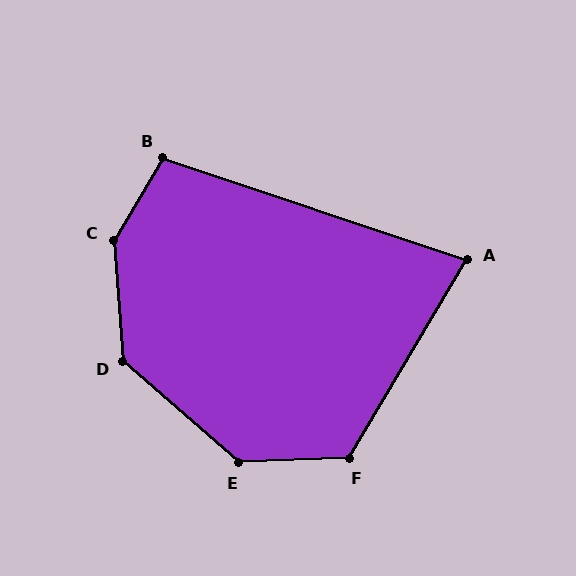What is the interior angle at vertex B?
Approximately 102 degrees (obtuse).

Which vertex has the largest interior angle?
C, at approximately 145 degrees.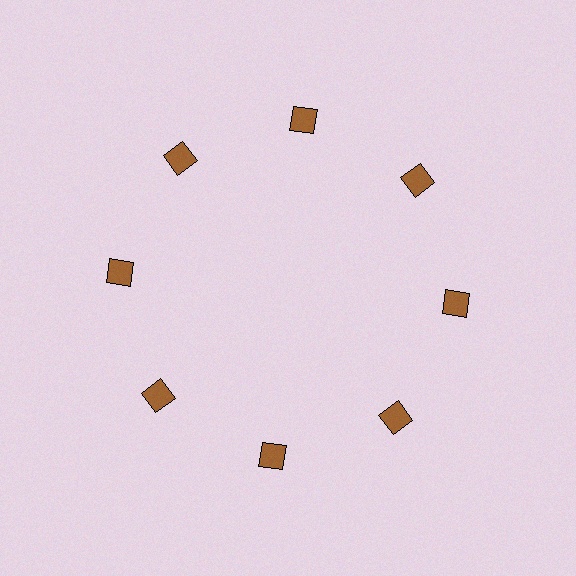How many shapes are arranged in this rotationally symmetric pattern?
There are 8 shapes, arranged in 8 groups of 1.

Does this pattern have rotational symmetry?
Yes, this pattern has 8-fold rotational symmetry. It looks the same after rotating 45 degrees around the center.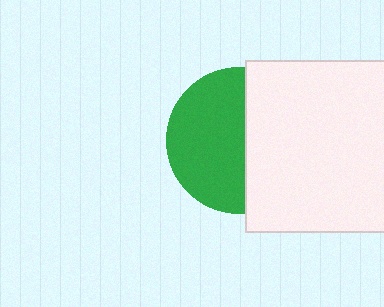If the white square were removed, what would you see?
You would see the complete green circle.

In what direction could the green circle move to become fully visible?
The green circle could move left. That would shift it out from behind the white square entirely.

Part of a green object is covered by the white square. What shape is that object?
It is a circle.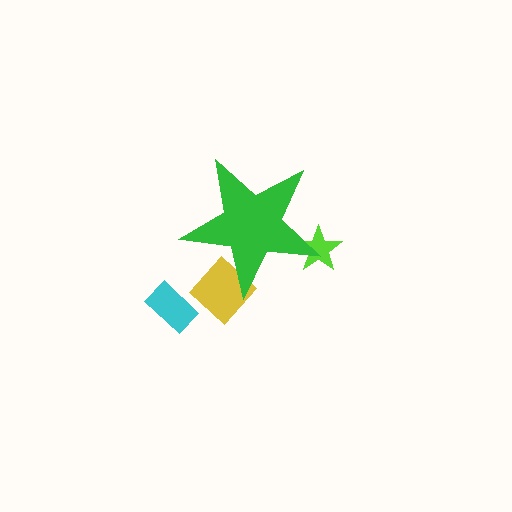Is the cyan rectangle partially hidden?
No, the cyan rectangle is fully visible.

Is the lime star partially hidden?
Yes, the lime star is partially hidden behind the green star.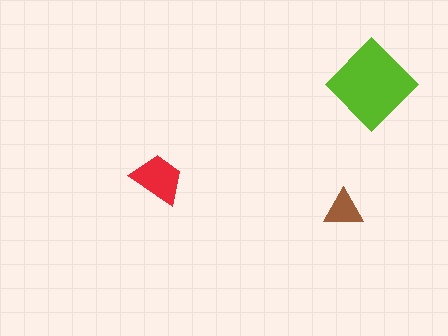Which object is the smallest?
The brown triangle.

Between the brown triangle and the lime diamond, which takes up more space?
The lime diamond.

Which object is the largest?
The lime diamond.